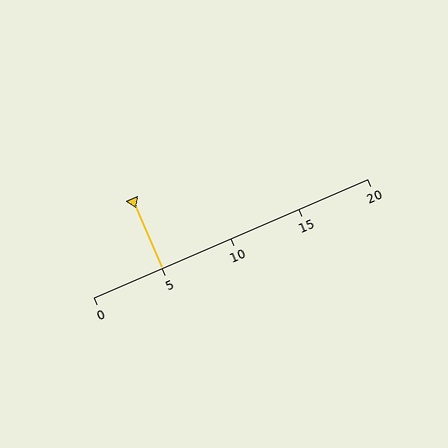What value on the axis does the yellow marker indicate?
The marker indicates approximately 5.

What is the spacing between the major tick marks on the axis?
The major ticks are spaced 5 apart.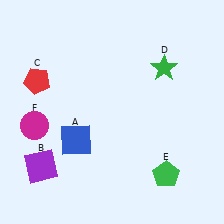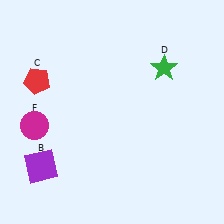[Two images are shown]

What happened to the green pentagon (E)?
The green pentagon (E) was removed in Image 2. It was in the bottom-right area of Image 1.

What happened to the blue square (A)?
The blue square (A) was removed in Image 2. It was in the bottom-left area of Image 1.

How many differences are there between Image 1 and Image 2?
There are 2 differences between the two images.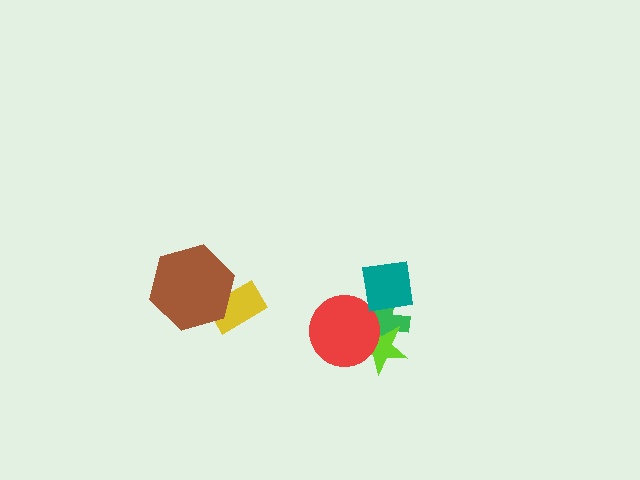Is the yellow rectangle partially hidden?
Yes, it is partially covered by another shape.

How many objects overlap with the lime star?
2 objects overlap with the lime star.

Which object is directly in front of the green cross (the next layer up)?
The lime star is directly in front of the green cross.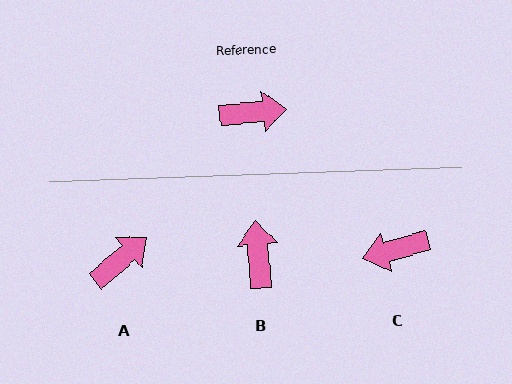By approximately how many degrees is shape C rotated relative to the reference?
Approximately 170 degrees clockwise.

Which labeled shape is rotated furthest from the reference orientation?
C, about 170 degrees away.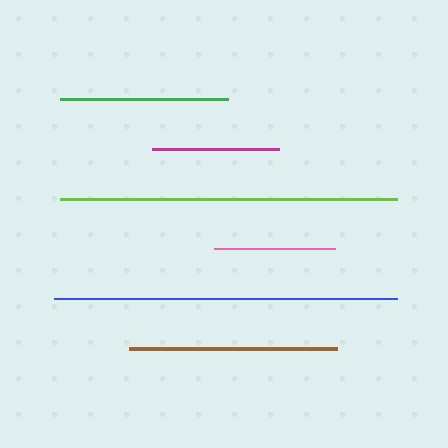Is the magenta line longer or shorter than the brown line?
The brown line is longer than the magenta line.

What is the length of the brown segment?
The brown segment is approximately 207 pixels long.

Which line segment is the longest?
The blue line is the longest at approximately 343 pixels.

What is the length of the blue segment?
The blue segment is approximately 343 pixels long.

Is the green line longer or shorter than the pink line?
The green line is longer than the pink line.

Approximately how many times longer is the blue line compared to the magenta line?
The blue line is approximately 2.7 times the length of the magenta line.